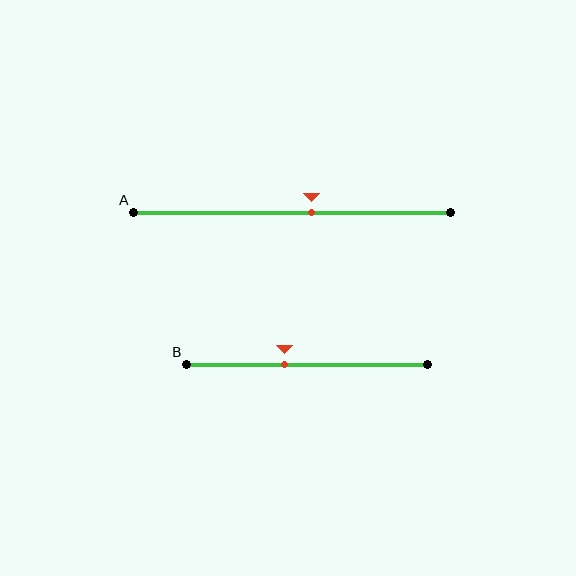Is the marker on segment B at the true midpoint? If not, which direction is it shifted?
No, the marker on segment B is shifted to the left by about 9% of the segment length.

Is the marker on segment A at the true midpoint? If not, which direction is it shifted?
No, the marker on segment A is shifted to the right by about 6% of the segment length.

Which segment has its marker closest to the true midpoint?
Segment A has its marker closest to the true midpoint.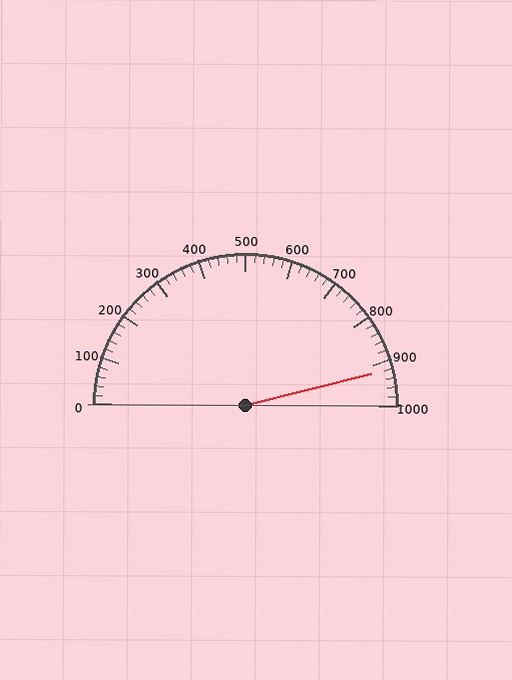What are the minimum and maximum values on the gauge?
The gauge ranges from 0 to 1000.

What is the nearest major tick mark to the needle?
The nearest major tick mark is 900.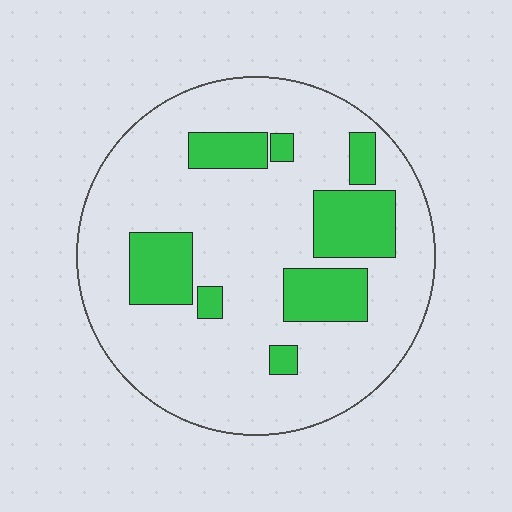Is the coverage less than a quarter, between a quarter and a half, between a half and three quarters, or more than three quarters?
Less than a quarter.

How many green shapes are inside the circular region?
8.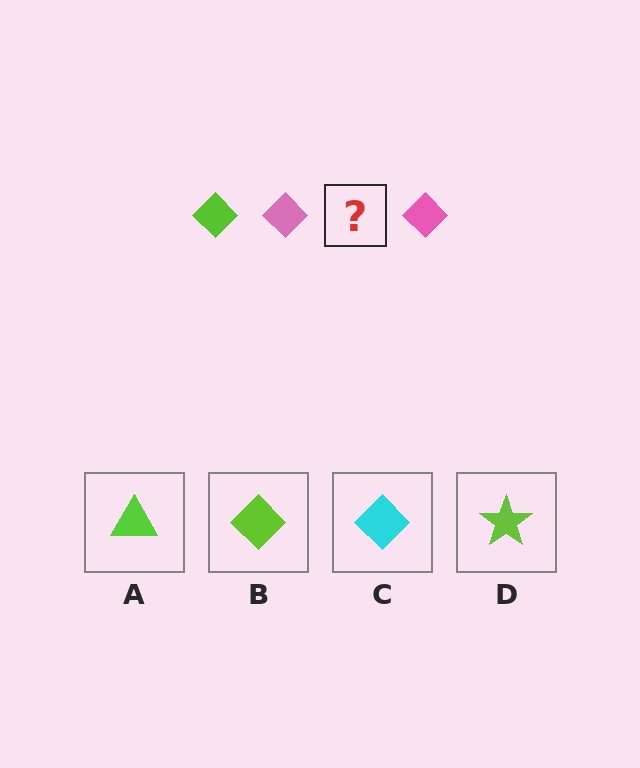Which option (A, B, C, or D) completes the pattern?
B.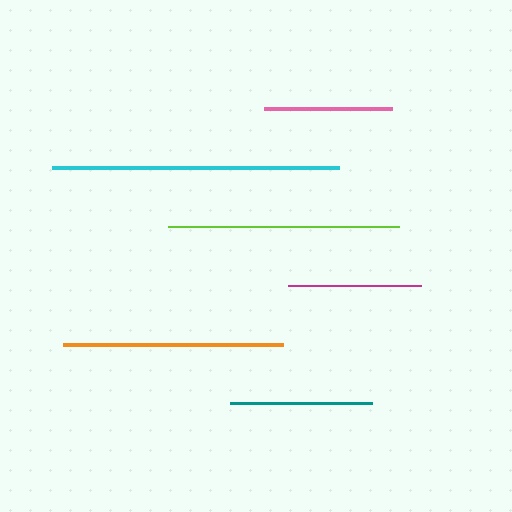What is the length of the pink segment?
The pink segment is approximately 129 pixels long.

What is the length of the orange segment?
The orange segment is approximately 220 pixels long.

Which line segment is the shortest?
The pink line is the shortest at approximately 129 pixels.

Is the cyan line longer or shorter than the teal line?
The cyan line is longer than the teal line.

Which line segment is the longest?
The cyan line is the longest at approximately 287 pixels.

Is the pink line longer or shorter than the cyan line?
The cyan line is longer than the pink line.